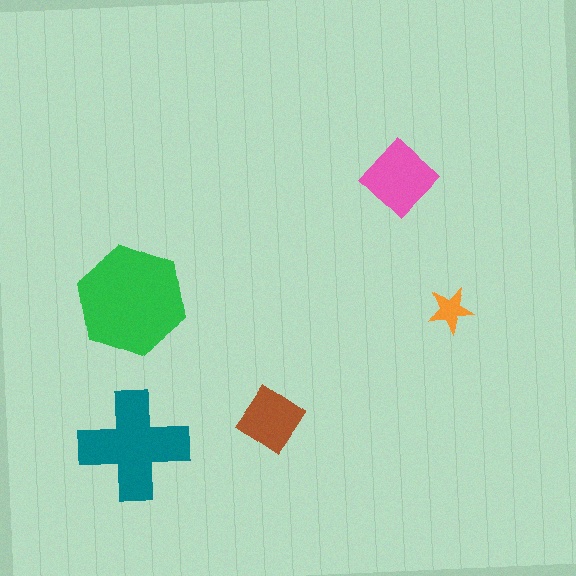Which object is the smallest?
The orange star.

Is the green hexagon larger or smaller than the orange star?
Larger.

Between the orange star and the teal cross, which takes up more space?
The teal cross.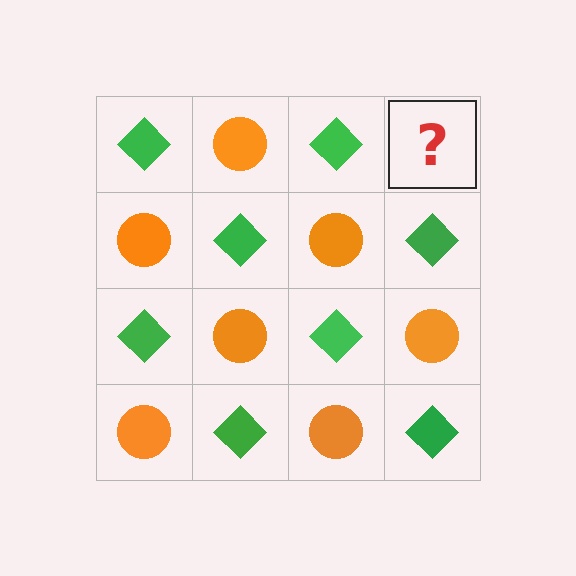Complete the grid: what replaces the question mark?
The question mark should be replaced with an orange circle.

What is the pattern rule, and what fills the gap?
The rule is that it alternates green diamond and orange circle in a checkerboard pattern. The gap should be filled with an orange circle.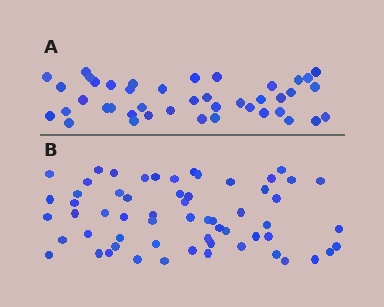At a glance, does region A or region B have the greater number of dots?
Region B (the bottom region) has more dots.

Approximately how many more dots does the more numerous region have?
Region B has approximately 20 more dots than region A.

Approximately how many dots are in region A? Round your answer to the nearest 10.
About 40 dots. (The exact count is 42, which rounds to 40.)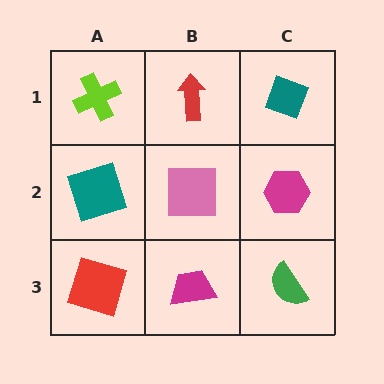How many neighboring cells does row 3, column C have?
2.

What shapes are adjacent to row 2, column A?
A lime cross (row 1, column A), a red square (row 3, column A), a pink square (row 2, column B).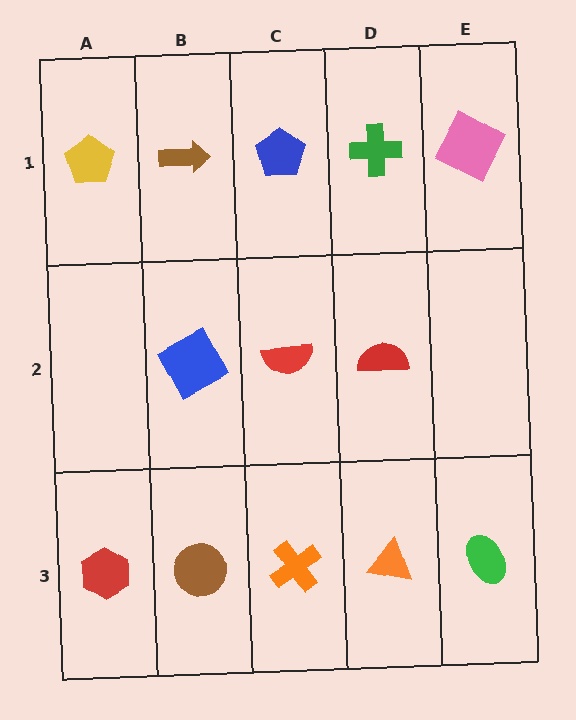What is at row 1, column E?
A pink square.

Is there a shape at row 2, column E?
No, that cell is empty.